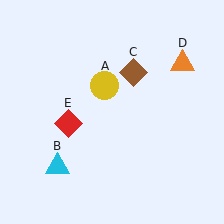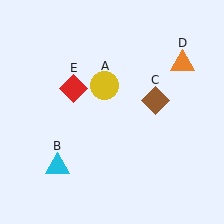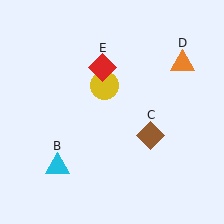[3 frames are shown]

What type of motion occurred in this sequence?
The brown diamond (object C), red diamond (object E) rotated clockwise around the center of the scene.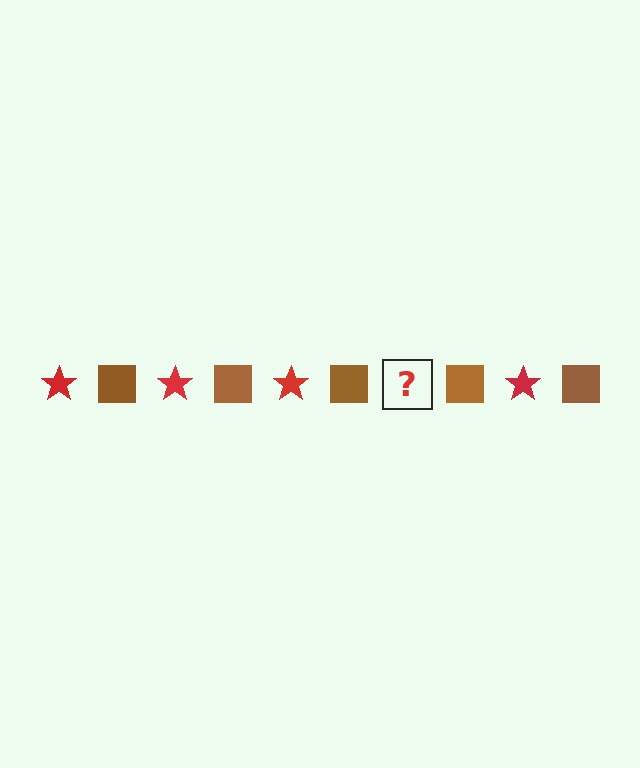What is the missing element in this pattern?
The missing element is a red star.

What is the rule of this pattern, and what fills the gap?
The rule is that the pattern alternates between red star and brown square. The gap should be filled with a red star.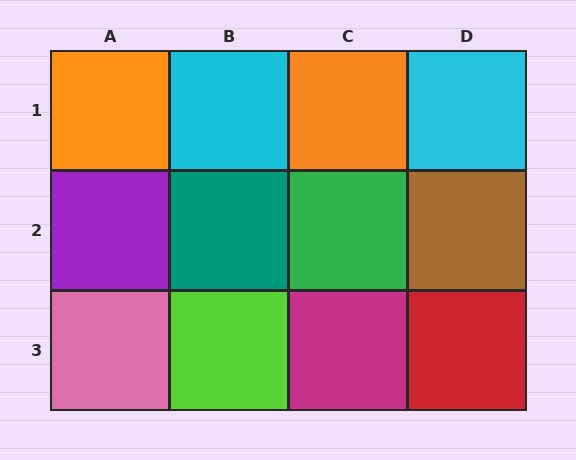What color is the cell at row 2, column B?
Teal.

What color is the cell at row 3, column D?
Red.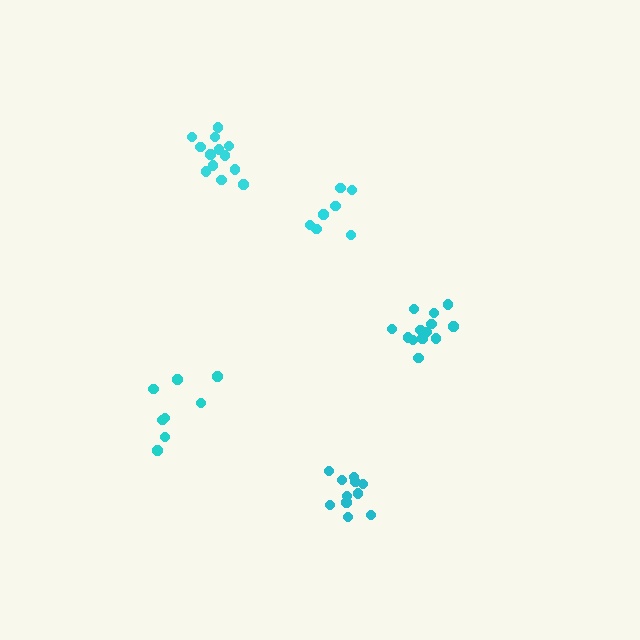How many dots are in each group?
Group 1: 8 dots, Group 2: 13 dots, Group 3: 13 dots, Group 4: 11 dots, Group 5: 7 dots (52 total).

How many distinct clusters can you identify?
There are 5 distinct clusters.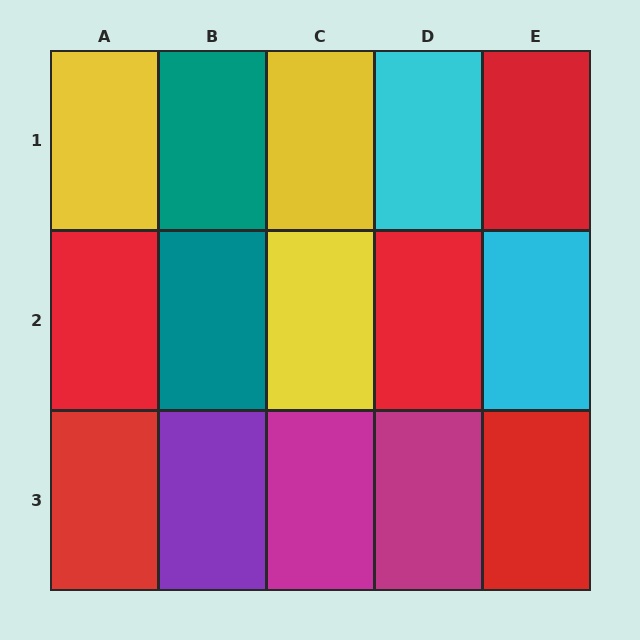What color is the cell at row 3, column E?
Red.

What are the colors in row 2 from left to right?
Red, teal, yellow, red, cyan.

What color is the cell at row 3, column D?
Magenta.